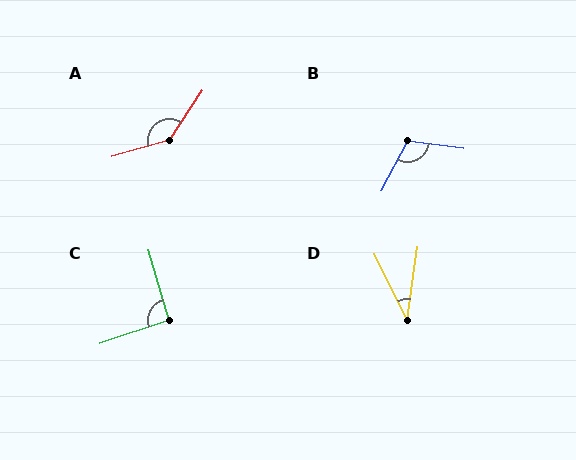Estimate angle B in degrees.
Approximately 110 degrees.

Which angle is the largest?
A, at approximately 139 degrees.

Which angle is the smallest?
D, at approximately 34 degrees.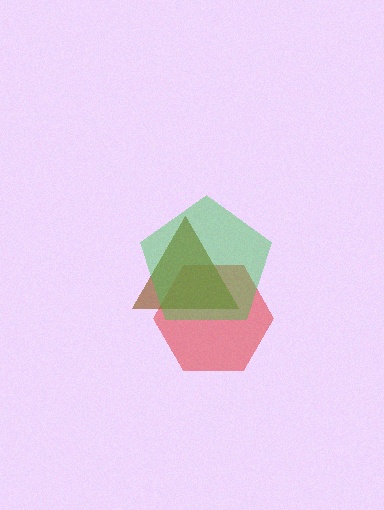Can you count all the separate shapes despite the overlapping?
Yes, there are 3 separate shapes.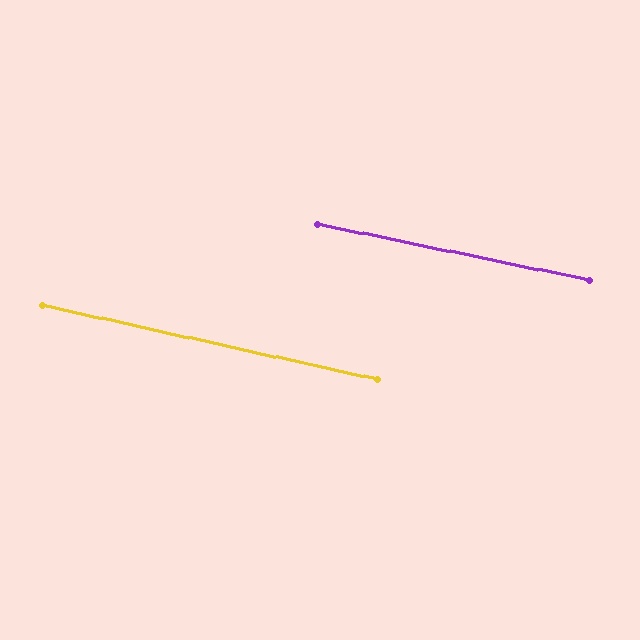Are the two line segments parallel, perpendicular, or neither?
Parallel — their directions differ by only 0.7°.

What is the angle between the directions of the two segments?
Approximately 1 degree.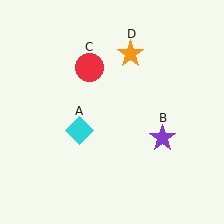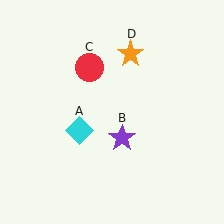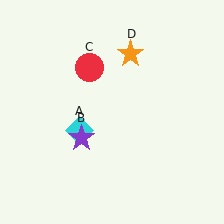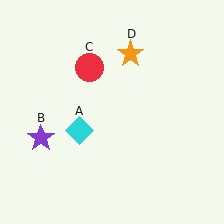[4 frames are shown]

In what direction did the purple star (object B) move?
The purple star (object B) moved left.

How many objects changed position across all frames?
1 object changed position: purple star (object B).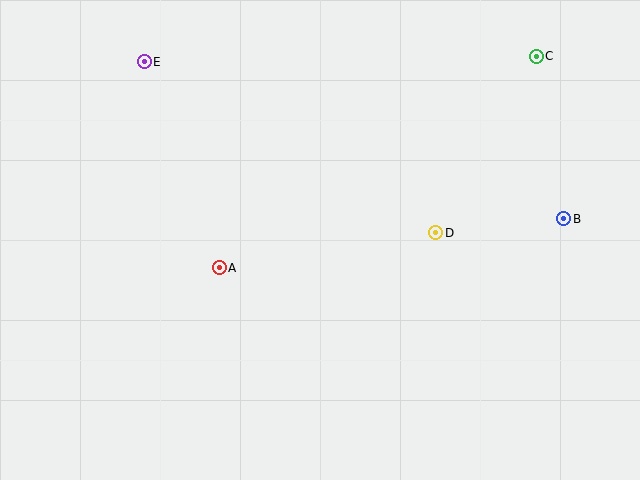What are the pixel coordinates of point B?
Point B is at (564, 219).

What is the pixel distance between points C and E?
The distance between C and E is 392 pixels.